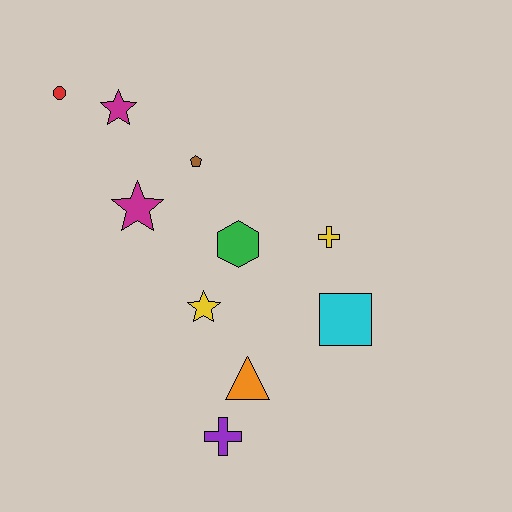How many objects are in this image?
There are 10 objects.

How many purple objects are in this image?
There is 1 purple object.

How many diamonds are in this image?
There are no diamonds.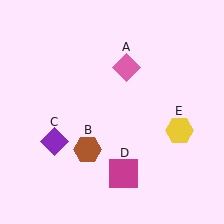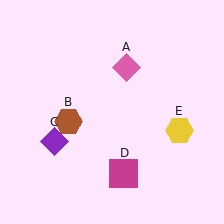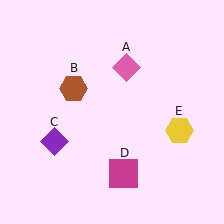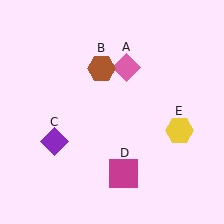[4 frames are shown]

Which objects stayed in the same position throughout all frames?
Pink diamond (object A) and purple diamond (object C) and magenta square (object D) and yellow hexagon (object E) remained stationary.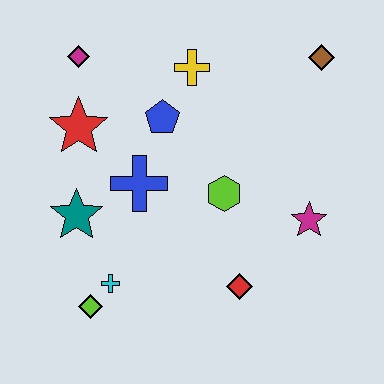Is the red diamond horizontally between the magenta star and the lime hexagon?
Yes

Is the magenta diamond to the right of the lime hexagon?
No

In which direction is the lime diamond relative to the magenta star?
The lime diamond is to the left of the magenta star.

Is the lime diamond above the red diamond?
No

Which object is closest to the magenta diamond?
The red star is closest to the magenta diamond.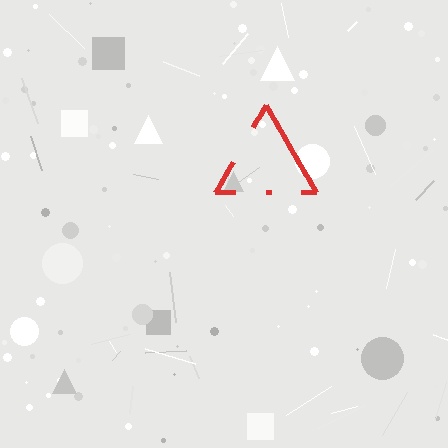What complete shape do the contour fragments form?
The contour fragments form a triangle.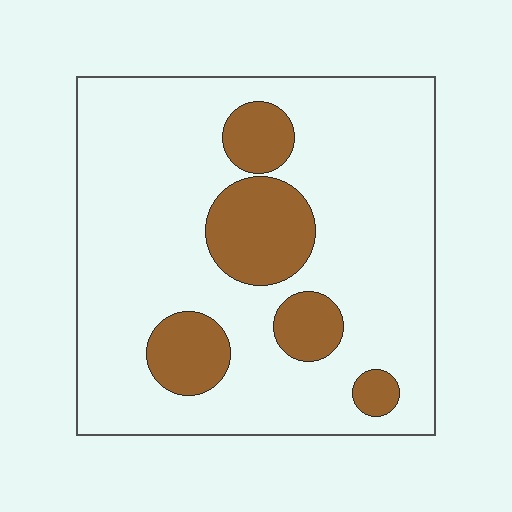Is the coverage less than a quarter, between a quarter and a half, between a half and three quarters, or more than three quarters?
Less than a quarter.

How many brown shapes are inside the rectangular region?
5.